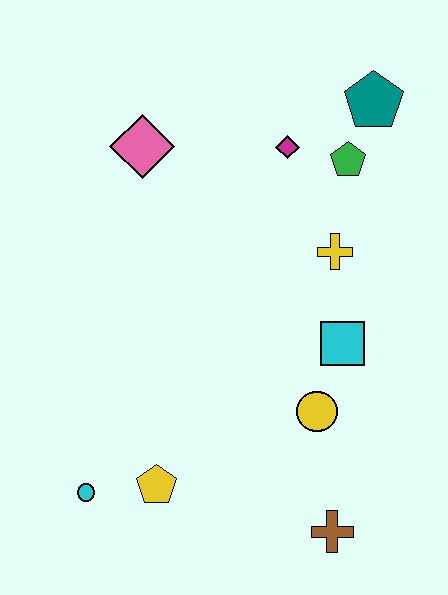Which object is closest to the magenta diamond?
The green pentagon is closest to the magenta diamond.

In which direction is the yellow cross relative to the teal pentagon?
The yellow cross is below the teal pentagon.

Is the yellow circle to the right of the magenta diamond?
Yes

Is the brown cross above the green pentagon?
No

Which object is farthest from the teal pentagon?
The cyan circle is farthest from the teal pentagon.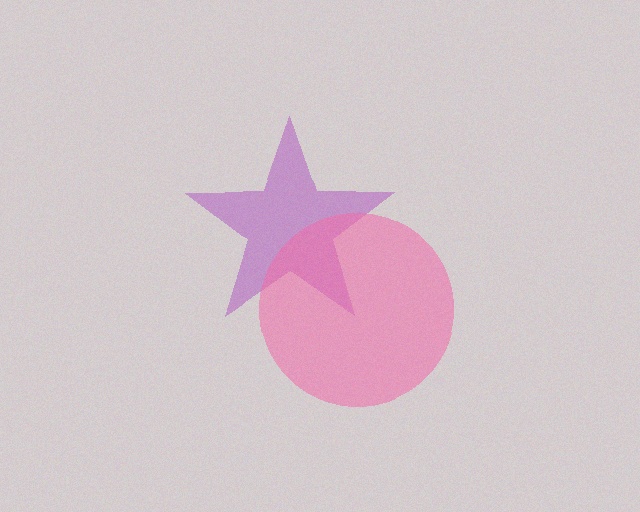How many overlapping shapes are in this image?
There are 2 overlapping shapes in the image.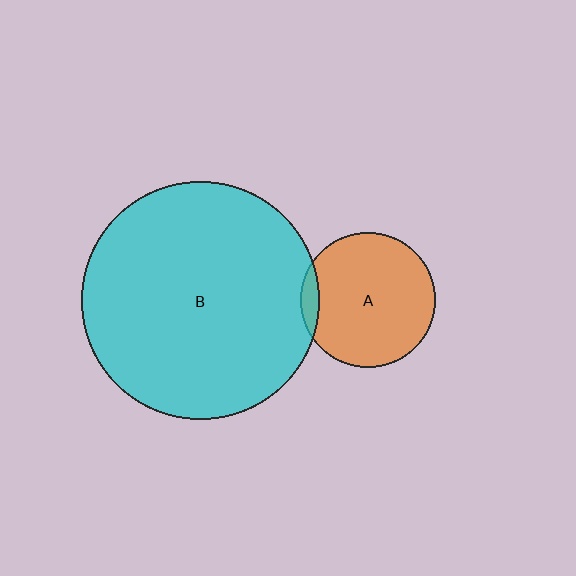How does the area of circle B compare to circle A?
Approximately 3.1 times.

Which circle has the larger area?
Circle B (cyan).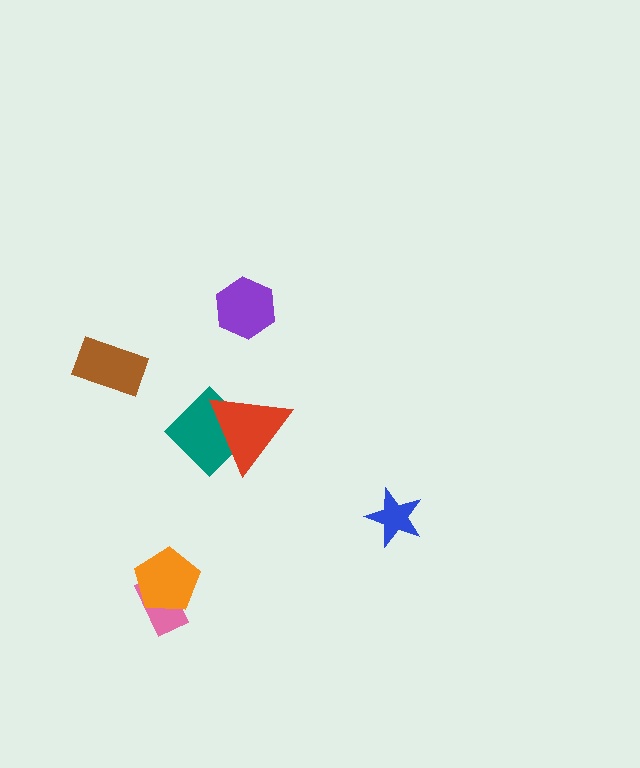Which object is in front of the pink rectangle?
The orange pentagon is in front of the pink rectangle.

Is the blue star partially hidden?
No, no other shape covers it.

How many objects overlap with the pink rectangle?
1 object overlaps with the pink rectangle.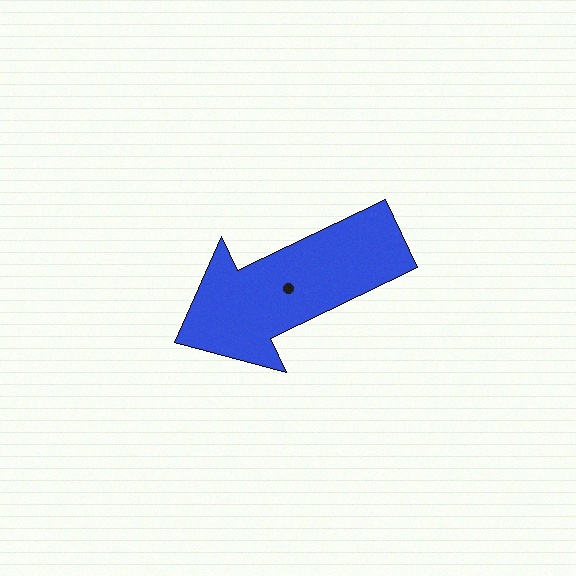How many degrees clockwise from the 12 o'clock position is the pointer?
Approximately 244 degrees.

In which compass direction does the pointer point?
Southwest.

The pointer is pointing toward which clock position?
Roughly 8 o'clock.